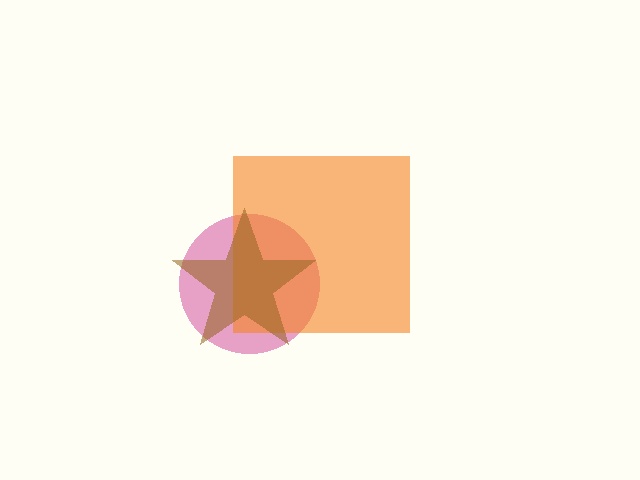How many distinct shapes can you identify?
There are 3 distinct shapes: a magenta circle, an orange square, a brown star.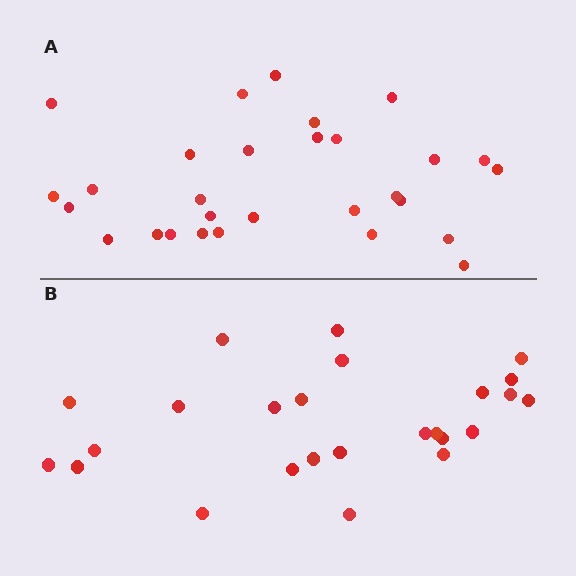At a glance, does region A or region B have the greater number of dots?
Region A (the top region) has more dots.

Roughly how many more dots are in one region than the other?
Region A has about 4 more dots than region B.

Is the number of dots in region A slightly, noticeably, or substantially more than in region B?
Region A has only slightly more — the two regions are fairly close. The ratio is roughly 1.2 to 1.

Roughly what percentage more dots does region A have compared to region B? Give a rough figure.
About 15% more.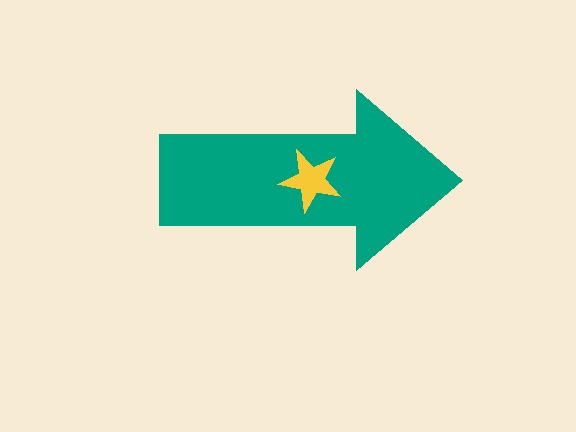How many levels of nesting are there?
2.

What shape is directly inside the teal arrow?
The yellow star.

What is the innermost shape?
The yellow star.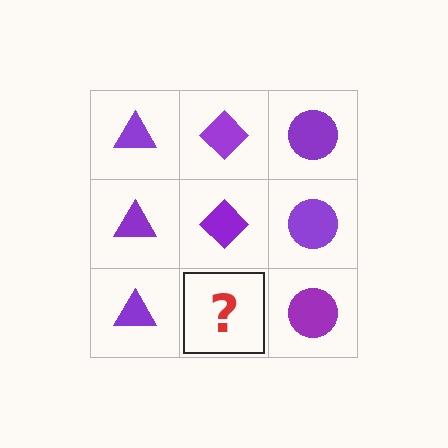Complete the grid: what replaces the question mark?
The question mark should be replaced with a purple diamond.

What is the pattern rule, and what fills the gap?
The rule is that each column has a consistent shape. The gap should be filled with a purple diamond.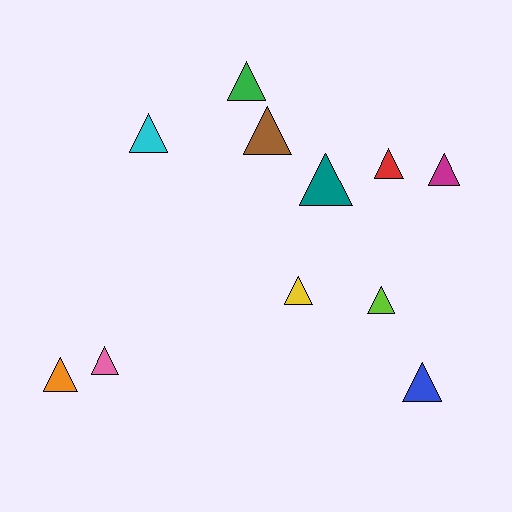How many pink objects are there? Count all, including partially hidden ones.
There is 1 pink object.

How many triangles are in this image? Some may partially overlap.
There are 11 triangles.